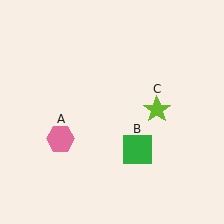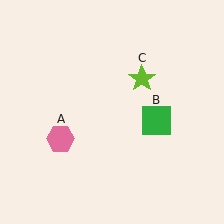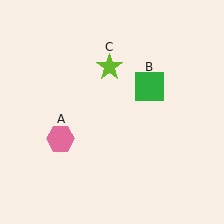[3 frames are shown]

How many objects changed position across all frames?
2 objects changed position: green square (object B), lime star (object C).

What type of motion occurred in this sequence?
The green square (object B), lime star (object C) rotated counterclockwise around the center of the scene.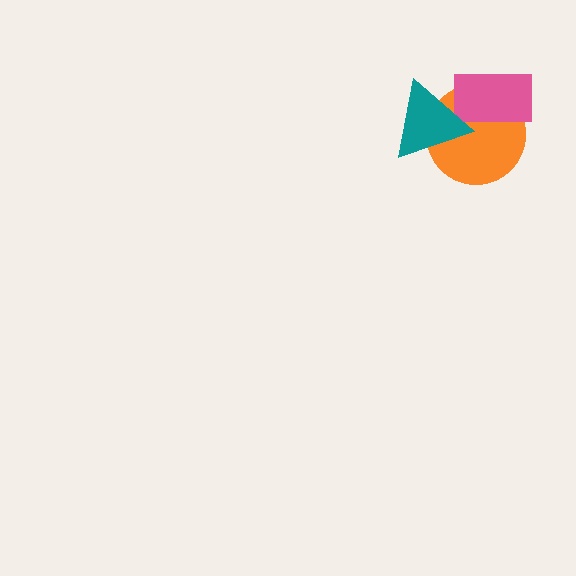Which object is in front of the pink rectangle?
The teal triangle is in front of the pink rectangle.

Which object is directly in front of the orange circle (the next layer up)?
The pink rectangle is directly in front of the orange circle.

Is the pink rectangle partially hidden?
Yes, it is partially covered by another shape.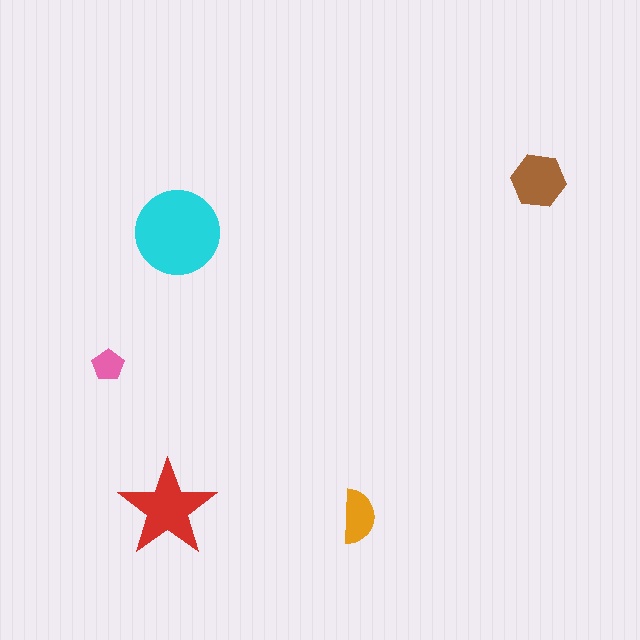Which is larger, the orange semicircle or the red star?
The red star.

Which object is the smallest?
The pink pentagon.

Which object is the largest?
The cyan circle.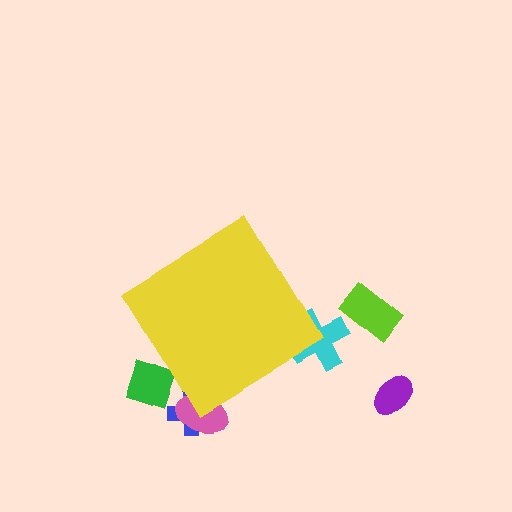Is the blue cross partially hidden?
Yes, the blue cross is partially hidden behind the yellow diamond.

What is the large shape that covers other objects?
A yellow diamond.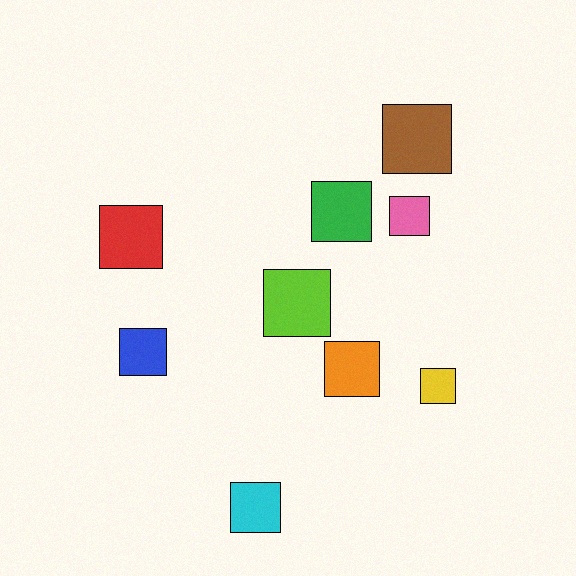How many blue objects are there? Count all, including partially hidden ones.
There is 1 blue object.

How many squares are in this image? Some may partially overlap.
There are 9 squares.